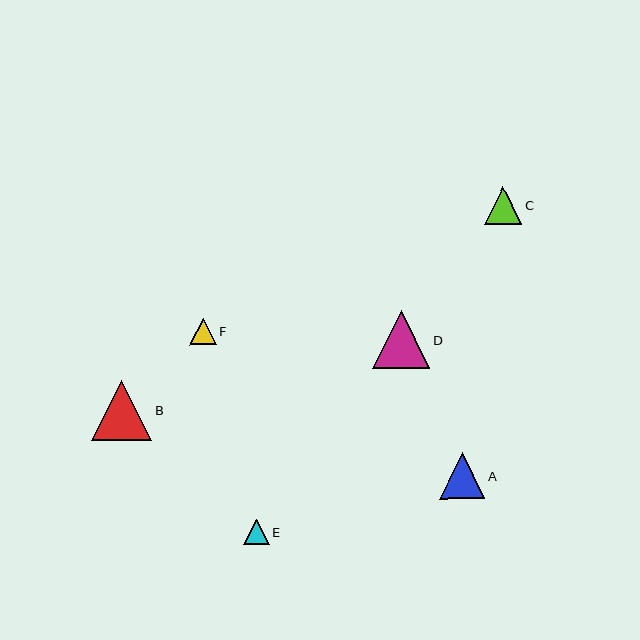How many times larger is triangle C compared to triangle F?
Triangle C is approximately 1.4 times the size of triangle F.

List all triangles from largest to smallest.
From largest to smallest: B, D, A, C, F, E.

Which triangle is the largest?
Triangle B is the largest with a size of approximately 60 pixels.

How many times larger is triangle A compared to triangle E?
Triangle A is approximately 1.8 times the size of triangle E.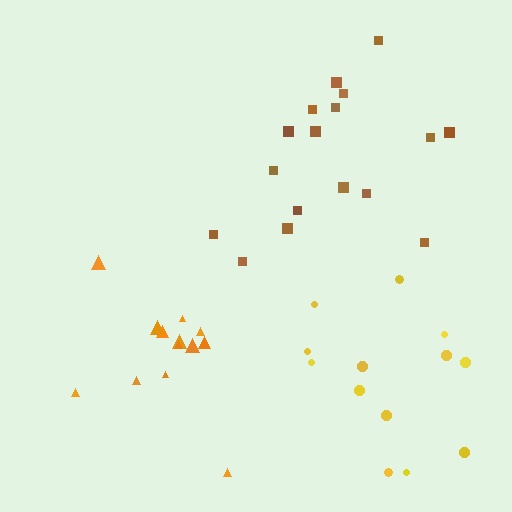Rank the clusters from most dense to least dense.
orange, brown, yellow.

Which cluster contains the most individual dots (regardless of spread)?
Brown (18).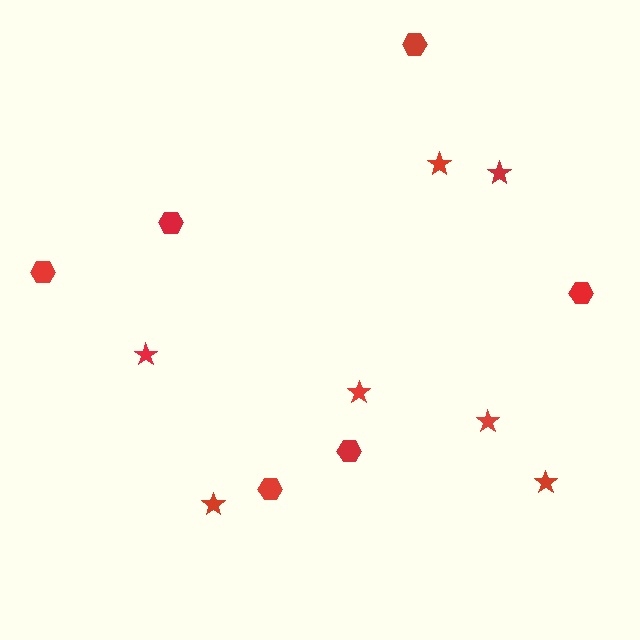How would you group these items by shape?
There are 2 groups: one group of stars (7) and one group of hexagons (6).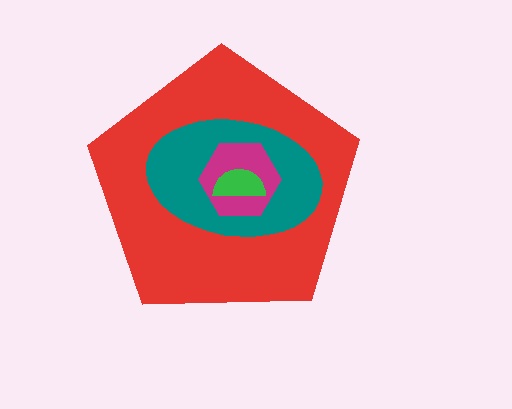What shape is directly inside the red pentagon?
The teal ellipse.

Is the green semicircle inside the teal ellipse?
Yes.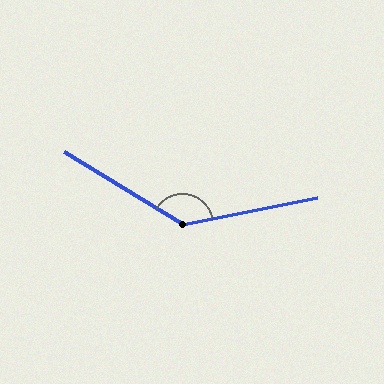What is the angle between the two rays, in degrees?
Approximately 137 degrees.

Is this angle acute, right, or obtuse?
It is obtuse.